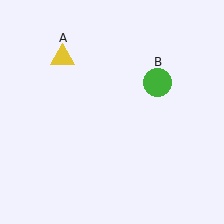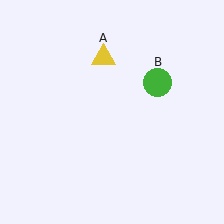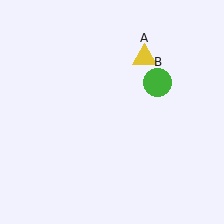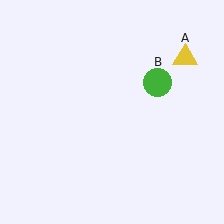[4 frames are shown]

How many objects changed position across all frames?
1 object changed position: yellow triangle (object A).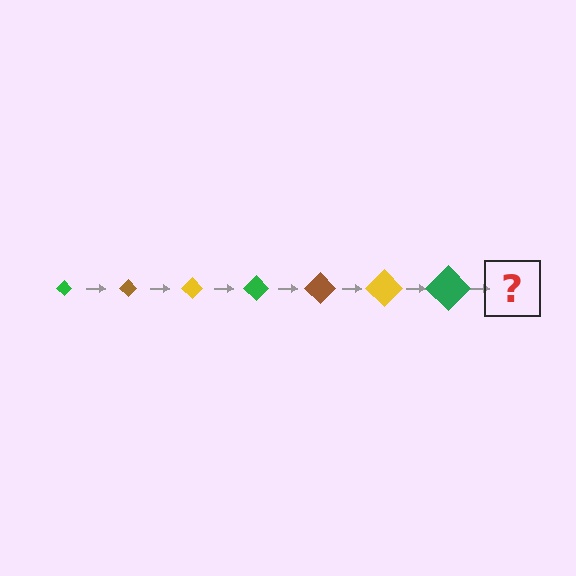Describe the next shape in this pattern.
It should be a brown diamond, larger than the previous one.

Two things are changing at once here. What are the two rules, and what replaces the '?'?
The two rules are that the diamond grows larger each step and the color cycles through green, brown, and yellow. The '?' should be a brown diamond, larger than the previous one.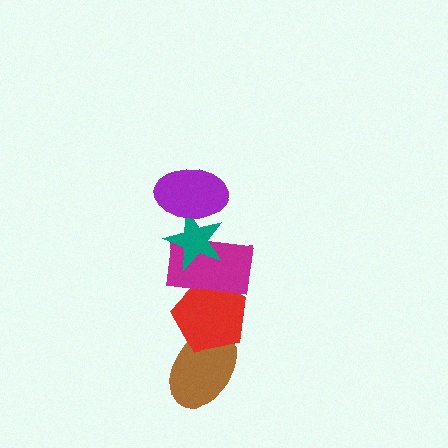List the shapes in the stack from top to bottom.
From top to bottom: the purple ellipse, the teal star, the magenta rectangle, the red pentagon, the brown ellipse.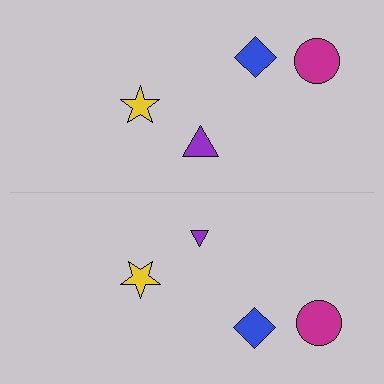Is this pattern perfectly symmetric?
No, the pattern is not perfectly symmetric. The purple triangle on the bottom side has a different size than its mirror counterpart.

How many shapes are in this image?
There are 8 shapes in this image.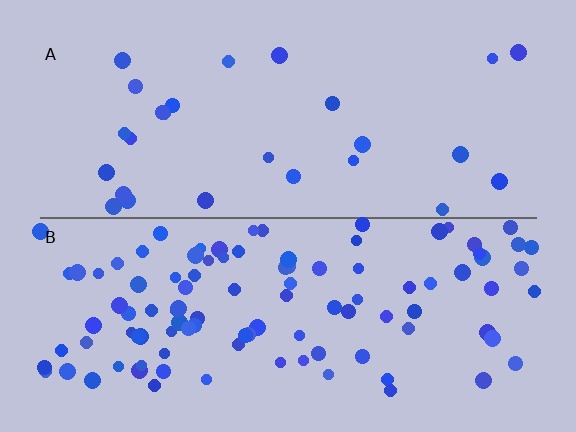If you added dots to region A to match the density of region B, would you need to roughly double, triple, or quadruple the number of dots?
Approximately quadruple.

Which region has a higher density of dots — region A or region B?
B (the bottom).